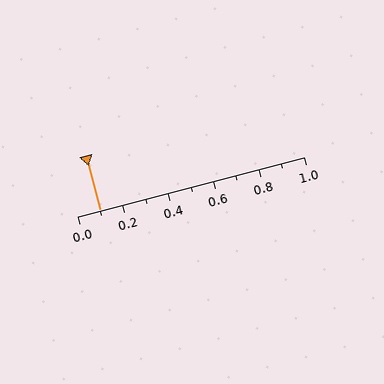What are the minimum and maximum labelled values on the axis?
The axis runs from 0.0 to 1.0.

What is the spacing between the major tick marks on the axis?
The major ticks are spaced 0.2 apart.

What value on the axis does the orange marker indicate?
The marker indicates approximately 0.1.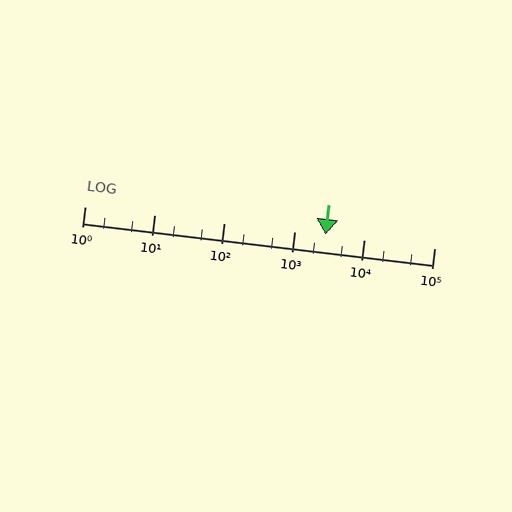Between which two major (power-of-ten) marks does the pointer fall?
The pointer is between 1000 and 10000.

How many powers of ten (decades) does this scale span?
The scale spans 5 decades, from 1 to 100000.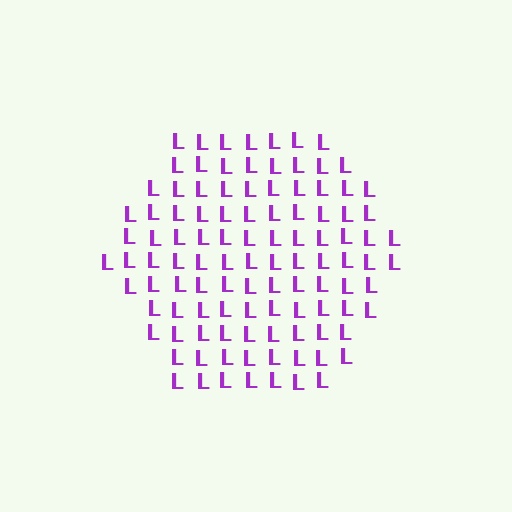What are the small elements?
The small elements are letter L's.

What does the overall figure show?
The overall figure shows a hexagon.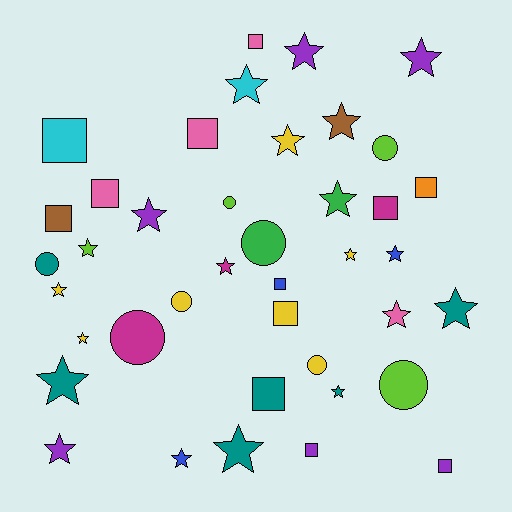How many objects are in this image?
There are 40 objects.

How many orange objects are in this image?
There is 1 orange object.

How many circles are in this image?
There are 8 circles.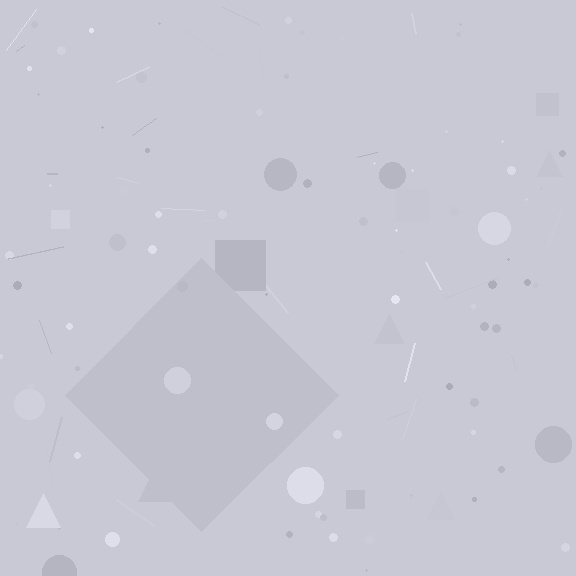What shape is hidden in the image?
A diamond is hidden in the image.